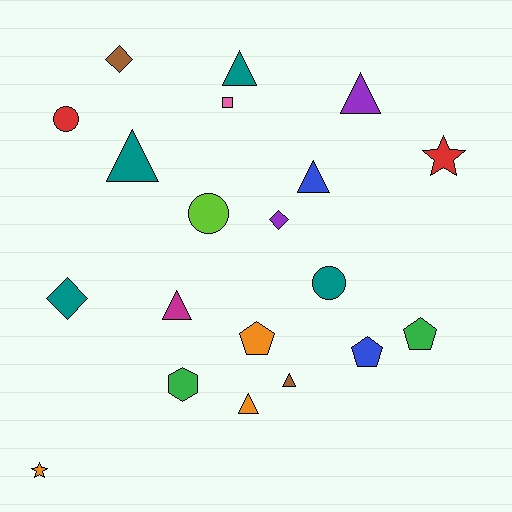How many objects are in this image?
There are 20 objects.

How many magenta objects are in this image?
There is 1 magenta object.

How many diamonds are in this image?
There are 3 diamonds.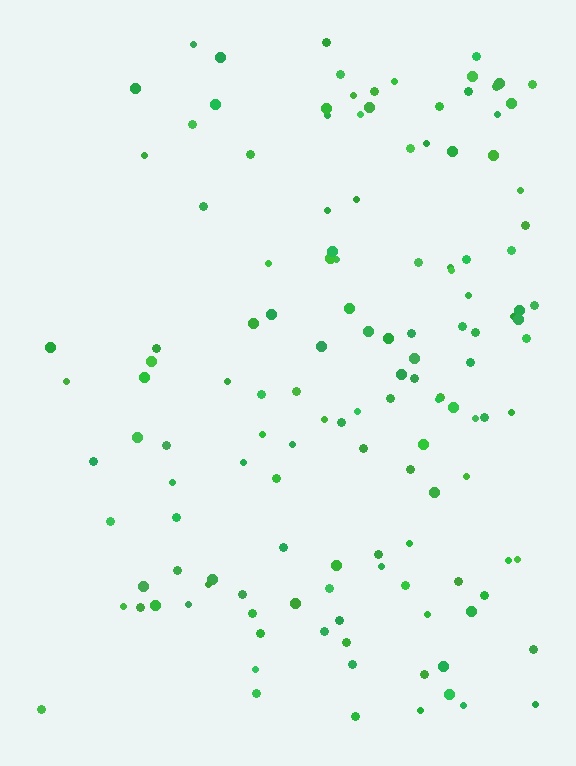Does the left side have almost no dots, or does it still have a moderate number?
Still a moderate number, just noticeably fewer than the right.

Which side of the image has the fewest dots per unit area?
The left.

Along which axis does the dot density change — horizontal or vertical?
Horizontal.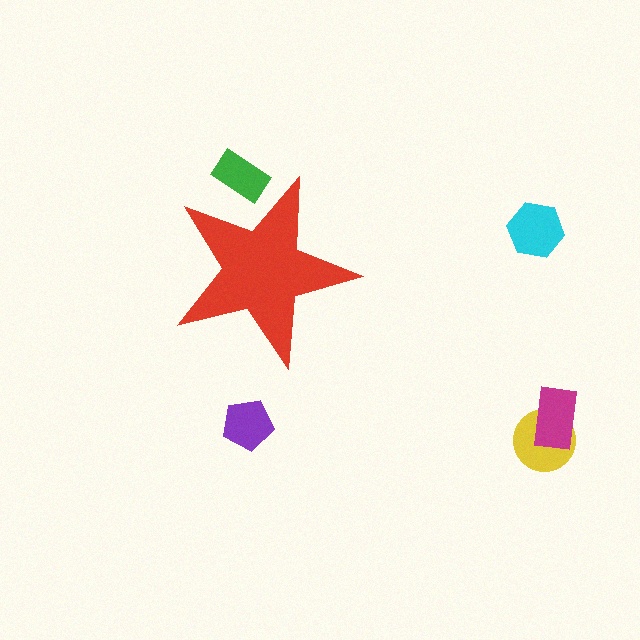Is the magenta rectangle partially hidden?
No, the magenta rectangle is fully visible.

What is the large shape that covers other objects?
A red star.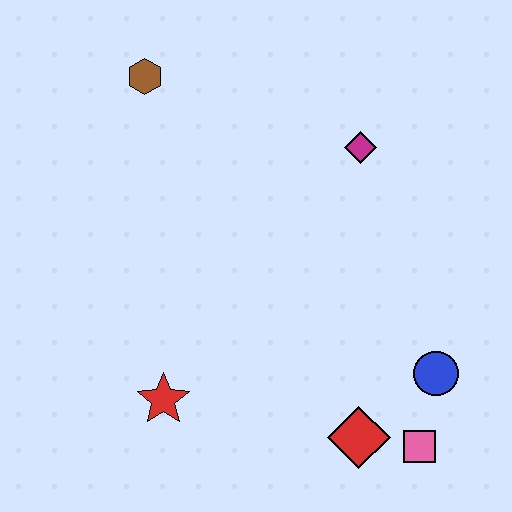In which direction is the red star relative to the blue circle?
The red star is to the left of the blue circle.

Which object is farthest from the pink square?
The brown hexagon is farthest from the pink square.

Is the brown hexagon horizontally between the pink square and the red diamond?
No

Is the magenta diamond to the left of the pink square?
Yes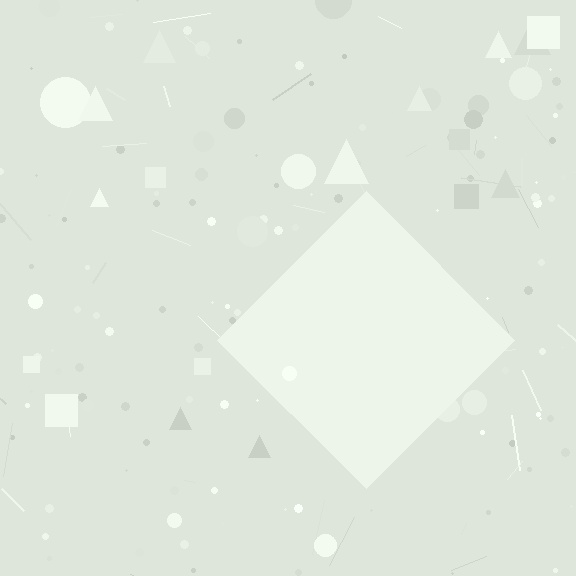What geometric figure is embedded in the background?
A diamond is embedded in the background.